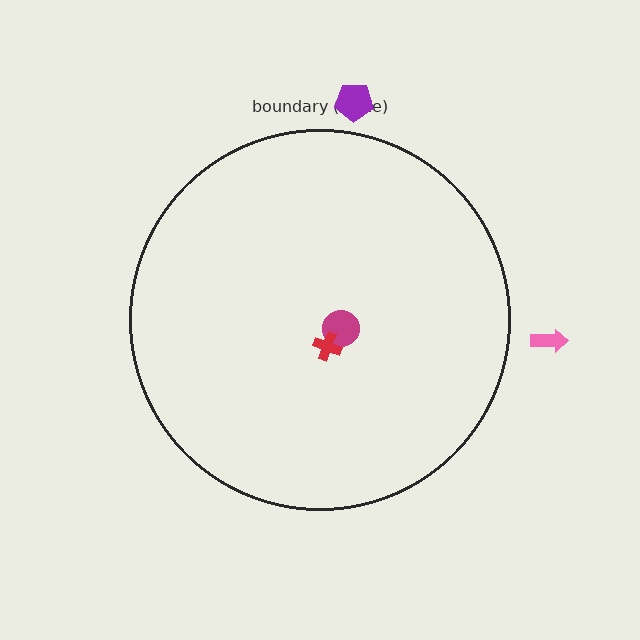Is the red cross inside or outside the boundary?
Inside.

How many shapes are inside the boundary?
2 inside, 2 outside.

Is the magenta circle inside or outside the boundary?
Inside.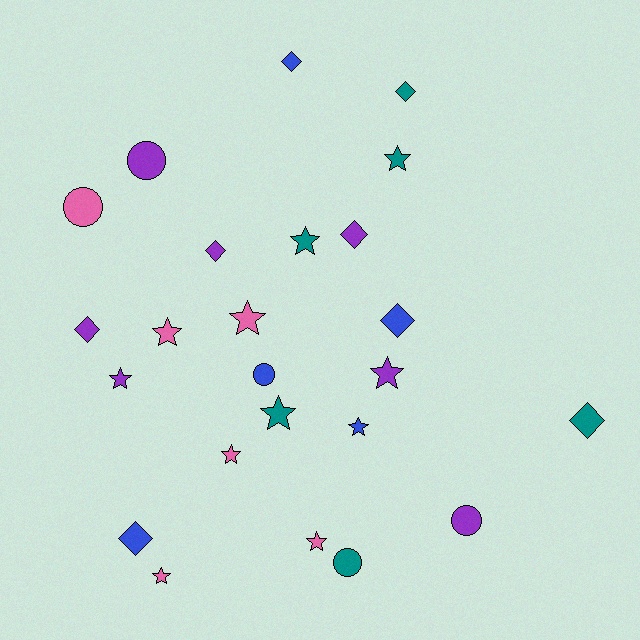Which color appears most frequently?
Purple, with 7 objects.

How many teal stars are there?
There are 3 teal stars.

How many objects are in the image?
There are 24 objects.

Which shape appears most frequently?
Star, with 11 objects.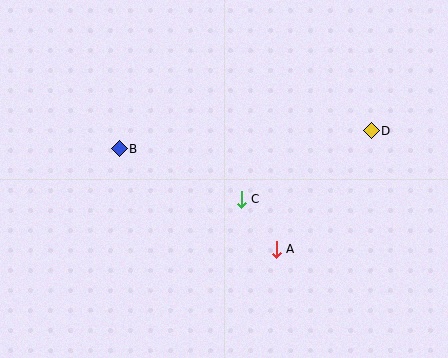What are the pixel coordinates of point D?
Point D is at (371, 131).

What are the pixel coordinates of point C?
Point C is at (241, 199).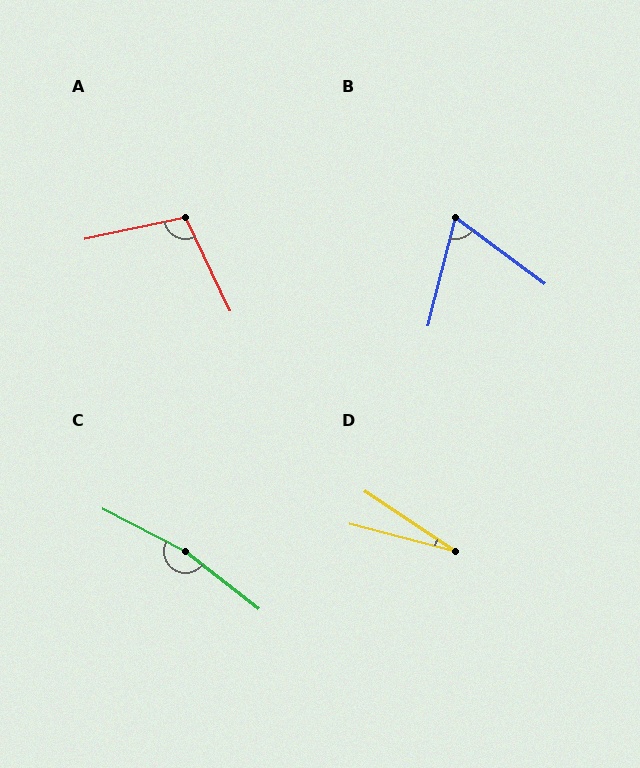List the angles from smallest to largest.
D (19°), B (68°), A (103°), C (169°).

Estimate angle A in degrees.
Approximately 103 degrees.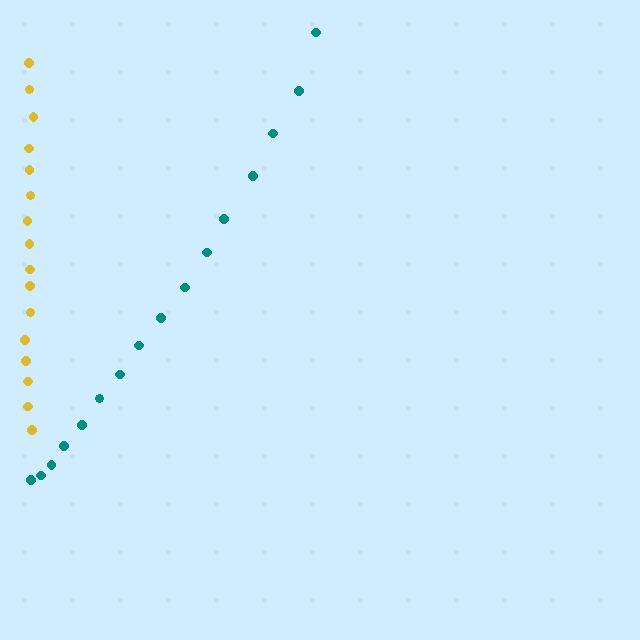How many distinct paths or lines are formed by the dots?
There are 2 distinct paths.